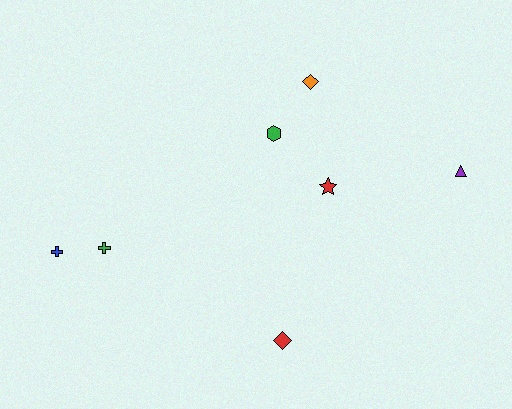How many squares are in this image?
There are no squares.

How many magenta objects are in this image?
There are no magenta objects.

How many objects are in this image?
There are 7 objects.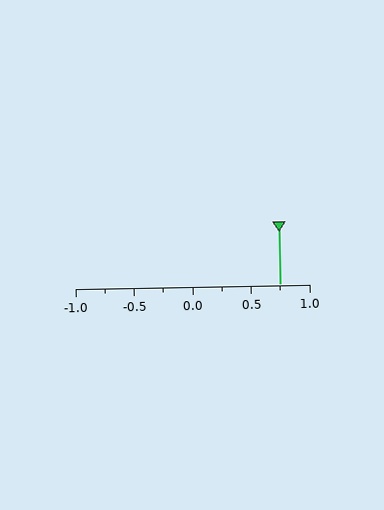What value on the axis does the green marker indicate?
The marker indicates approximately 0.75.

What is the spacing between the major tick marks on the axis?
The major ticks are spaced 0.5 apart.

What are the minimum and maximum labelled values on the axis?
The axis runs from -1.0 to 1.0.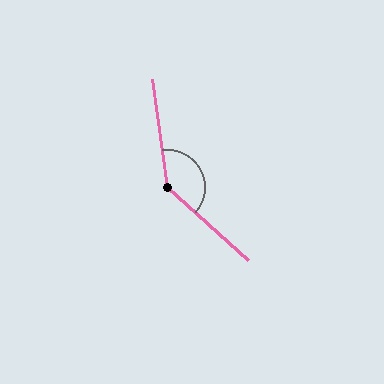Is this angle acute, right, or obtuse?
It is obtuse.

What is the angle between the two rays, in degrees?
Approximately 139 degrees.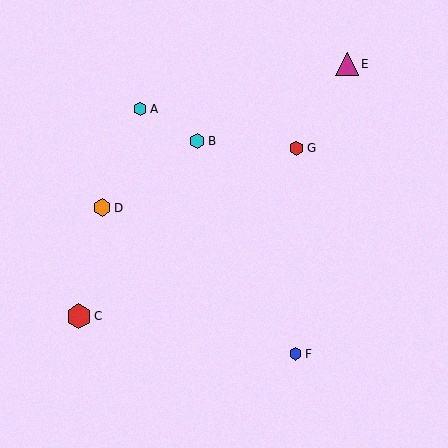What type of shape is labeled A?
Shape A is a cyan hexagon.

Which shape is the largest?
The red hexagon (labeled C) is the largest.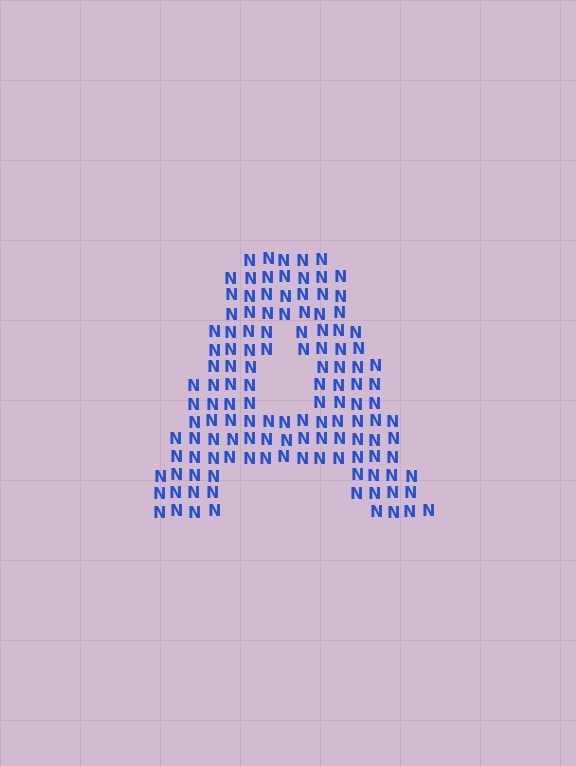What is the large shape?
The large shape is the letter A.